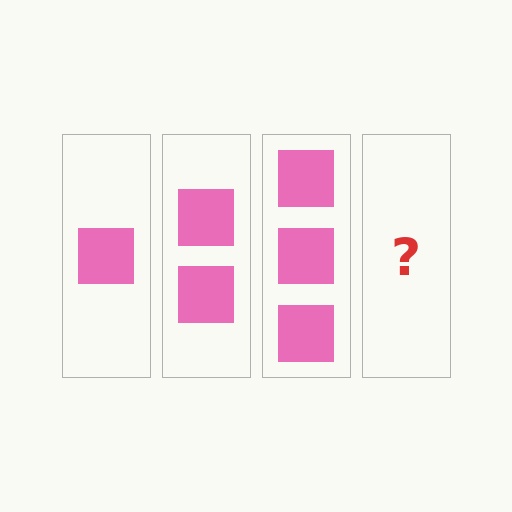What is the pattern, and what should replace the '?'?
The pattern is that each step adds one more square. The '?' should be 4 squares.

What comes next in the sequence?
The next element should be 4 squares.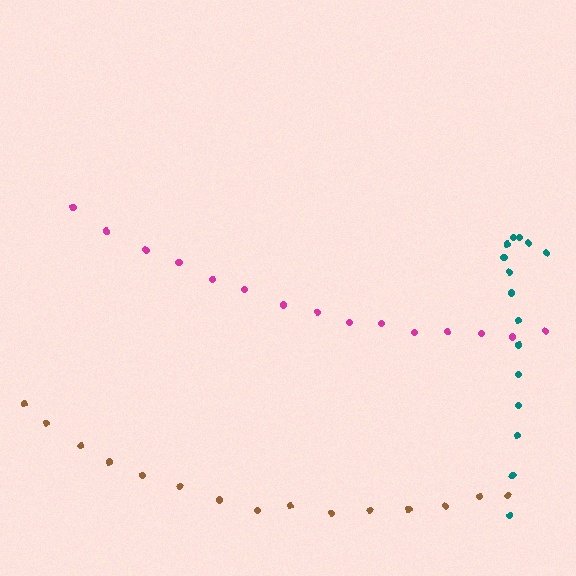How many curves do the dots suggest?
There are 3 distinct paths.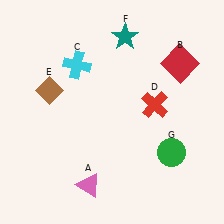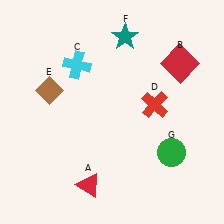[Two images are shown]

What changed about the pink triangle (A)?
In Image 1, A is pink. In Image 2, it changed to red.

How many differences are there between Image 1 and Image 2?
There is 1 difference between the two images.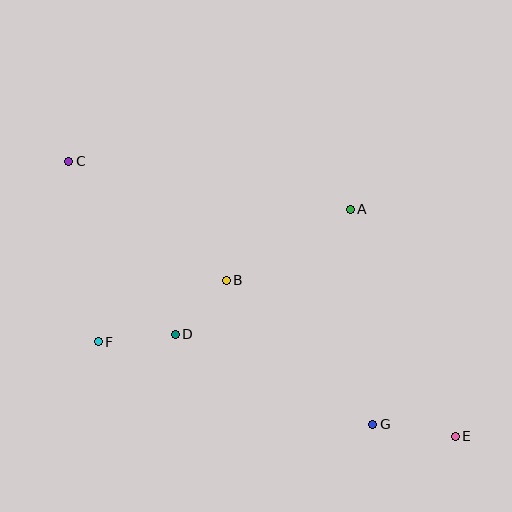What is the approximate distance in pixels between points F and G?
The distance between F and G is approximately 287 pixels.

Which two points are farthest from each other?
Points C and E are farthest from each other.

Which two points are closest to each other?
Points B and D are closest to each other.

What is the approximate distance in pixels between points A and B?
The distance between A and B is approximately 143 pixels.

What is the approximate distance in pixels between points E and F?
The distance between E and F is approximately 369 pixels.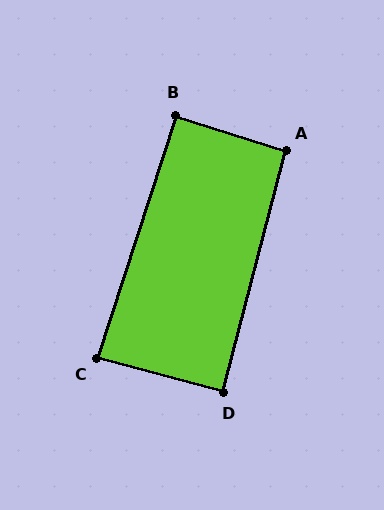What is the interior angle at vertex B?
Approximately 90 degrees (approximately right).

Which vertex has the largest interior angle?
A, at approximately 93 degrees.